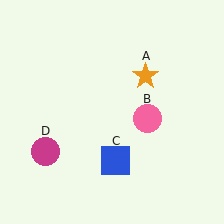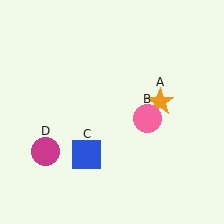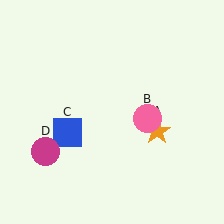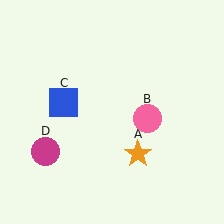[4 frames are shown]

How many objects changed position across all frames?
2 objects changed position: orange star (object A), blue square (object C).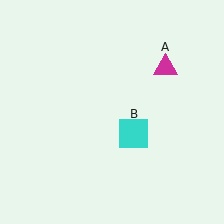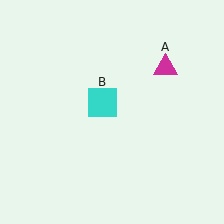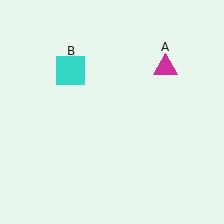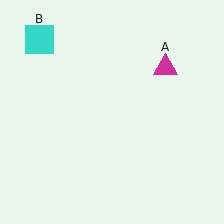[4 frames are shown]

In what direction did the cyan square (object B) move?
The cyan square (object B) moved up and to the left.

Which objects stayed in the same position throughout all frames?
Magenta triangle (object A) remained stationary.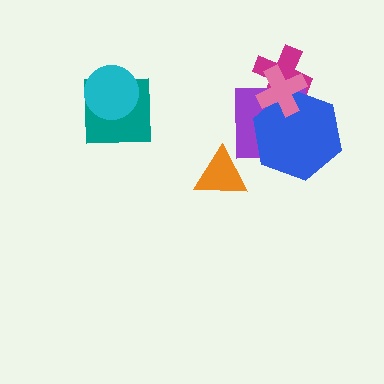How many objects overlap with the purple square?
4 objects overlap with the purple square.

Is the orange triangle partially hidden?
Yes, it is partially covered by another shape.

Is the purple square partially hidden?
Yes, it is partially covered by another shape.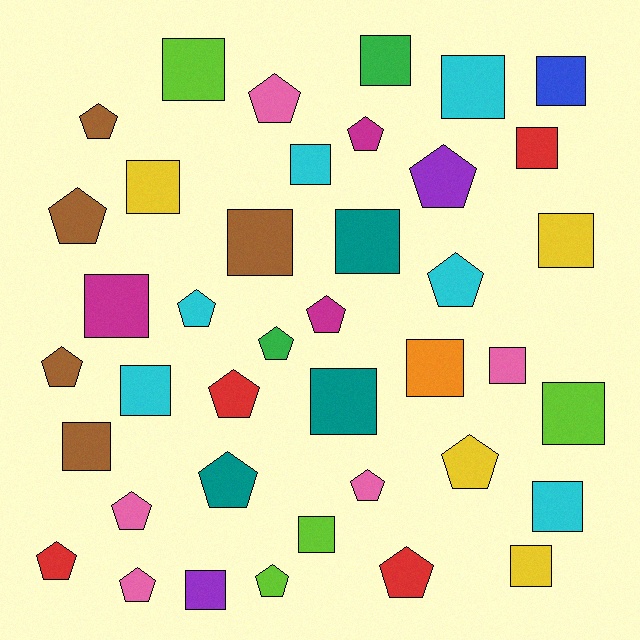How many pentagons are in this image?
There are 19 pentagons.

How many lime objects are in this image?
There are 4 lime objects.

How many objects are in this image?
There are 40 objects.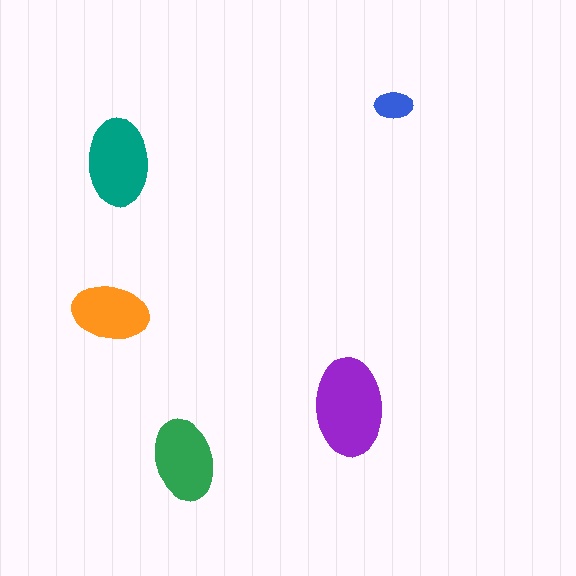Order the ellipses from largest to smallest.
the purple one, the teal one, the green one, the orange one, the blue one.